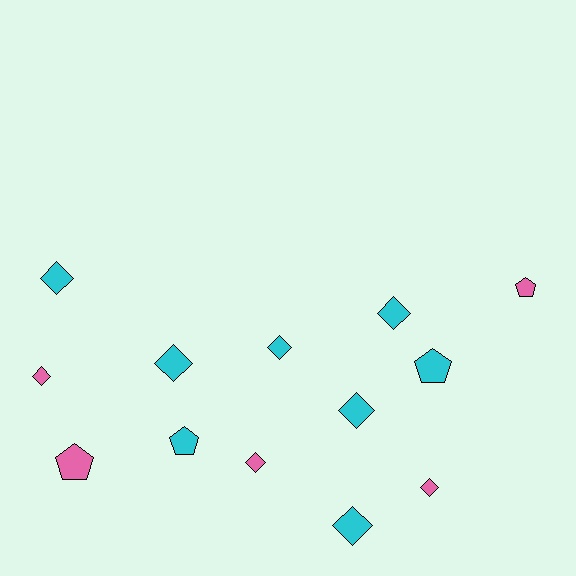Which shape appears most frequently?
Diamond, with 9 objects.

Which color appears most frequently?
Cyan, with 8 objects.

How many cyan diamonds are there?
There are 6 cyan diamonds.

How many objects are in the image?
There are 13 objects.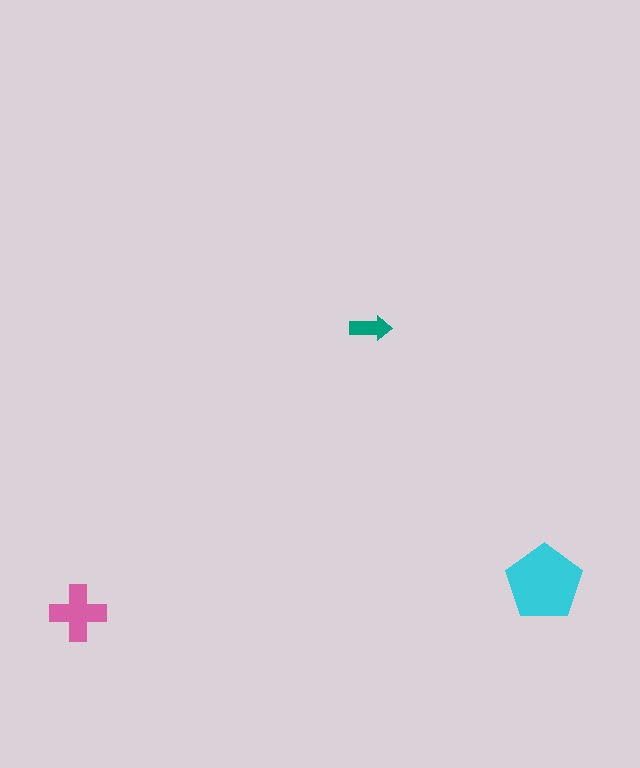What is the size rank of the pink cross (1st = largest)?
2nd.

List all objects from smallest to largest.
The teal arrow, the pink cross, the cyan pentagon.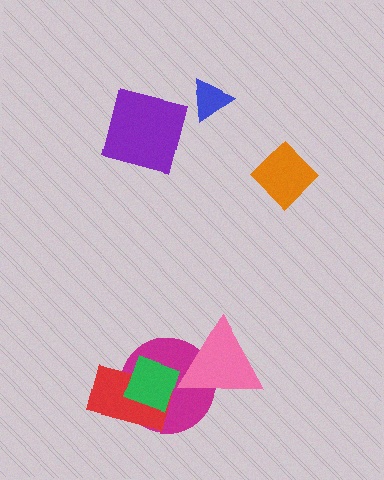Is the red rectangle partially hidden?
Yes, it is partially covered by another shape.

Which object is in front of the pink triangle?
The green diamond is in front of the pink triangle.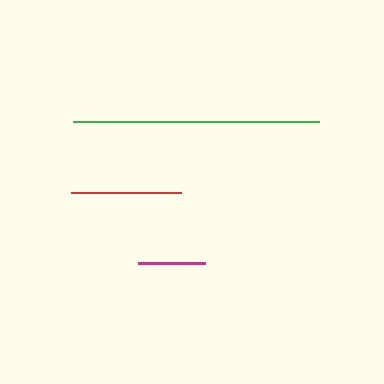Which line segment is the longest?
The green line is the longest at approximately 246 pixels.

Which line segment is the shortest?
The magenta line is the shortest at approximately 67 pixels.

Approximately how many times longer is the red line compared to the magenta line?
The red line is approximately 1.6 times the length of the magenta line.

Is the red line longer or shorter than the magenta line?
The red line is longer than the magenta line.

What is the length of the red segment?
The red segment is approximately 110 pixels long.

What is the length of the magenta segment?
The magenta segment is approximately 67 pixels long.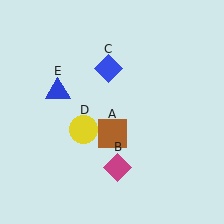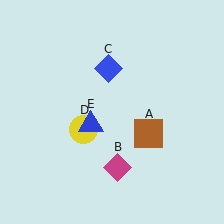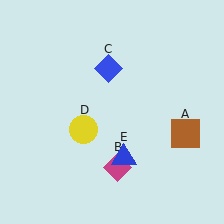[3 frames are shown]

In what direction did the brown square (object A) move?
The brown square (object A) moved right.